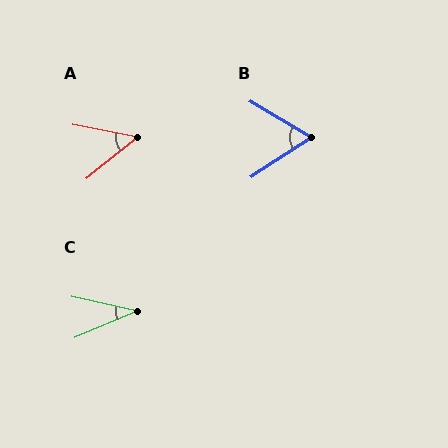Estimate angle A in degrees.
Approximately 50 degrees.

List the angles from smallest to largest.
C (36°), A (50°), B (64°).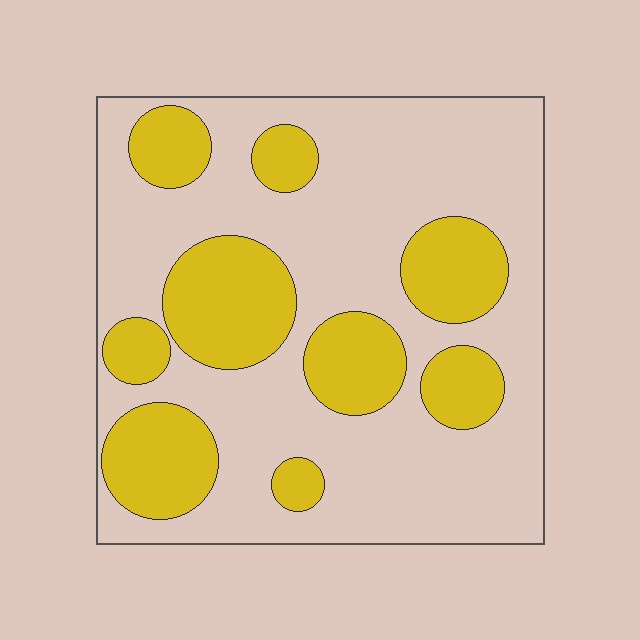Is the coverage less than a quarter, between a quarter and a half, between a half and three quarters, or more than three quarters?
Between a quarter and a half.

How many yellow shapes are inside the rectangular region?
9.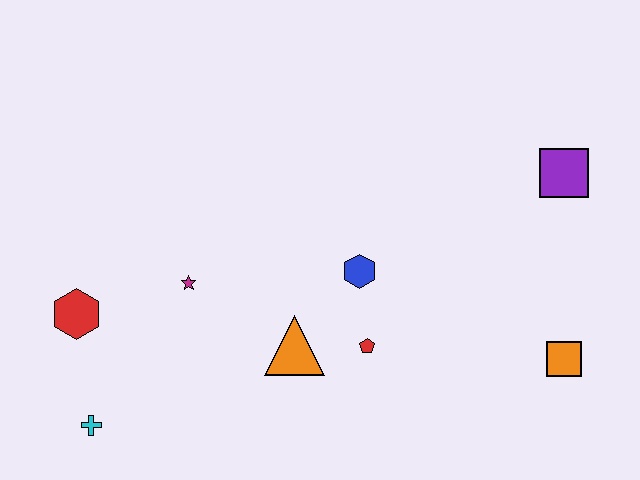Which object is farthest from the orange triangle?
The purple square is farthest from the orange triangle.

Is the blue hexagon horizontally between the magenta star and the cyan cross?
No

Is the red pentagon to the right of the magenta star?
Yes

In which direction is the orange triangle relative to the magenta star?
The orange triangle is to the right of the magenta star.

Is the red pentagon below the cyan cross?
No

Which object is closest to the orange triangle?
The red pentagon is closest to the orange triangle.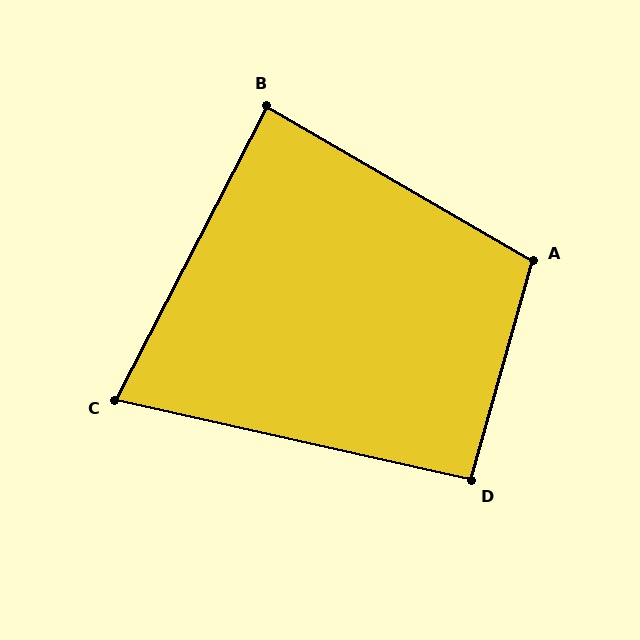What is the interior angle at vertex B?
Approximately 87 degrees (approximately right).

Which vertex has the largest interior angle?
A, at approximately 105 degrees.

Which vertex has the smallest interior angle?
C, at approximately 75 degrees.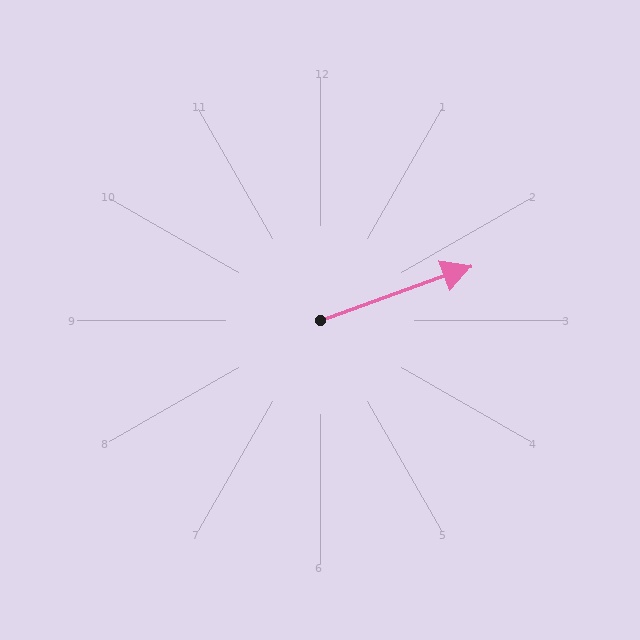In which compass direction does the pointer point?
East.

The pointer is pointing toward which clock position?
Roughly 2 o'clock.